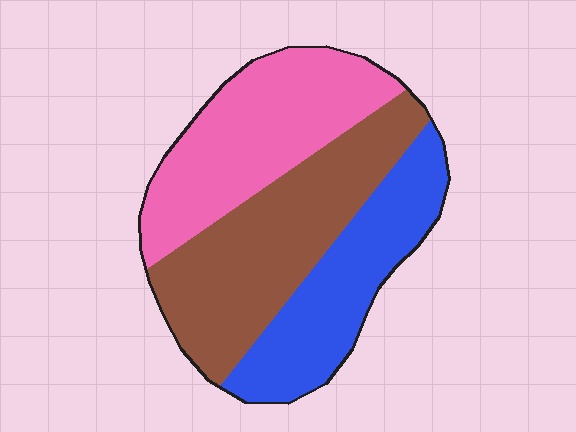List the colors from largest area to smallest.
From largest to smallest: brown, pink, blue.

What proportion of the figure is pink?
Pink takes up about one third (1/3) of the figure.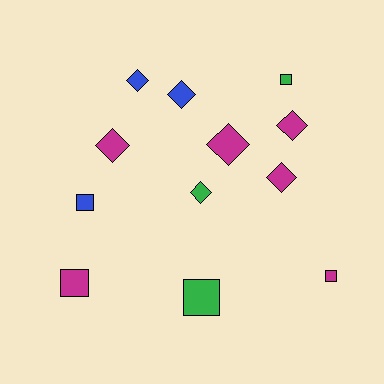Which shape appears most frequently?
Diamond, with 7 objects.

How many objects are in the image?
There are 12 objects.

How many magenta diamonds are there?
There are 4 magenta diamonds.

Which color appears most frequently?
Magenta, with 6 objects.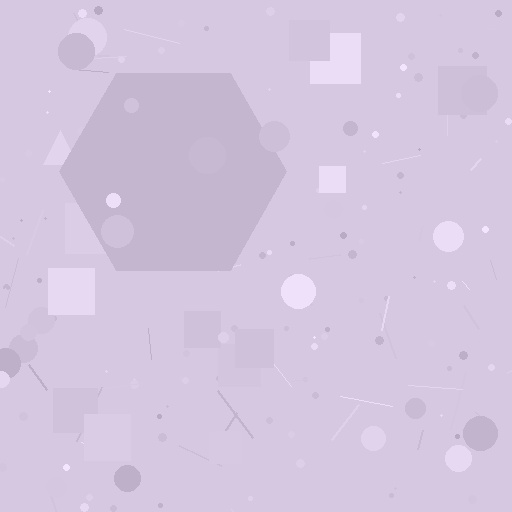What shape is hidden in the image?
A hexagon is hidden in the image.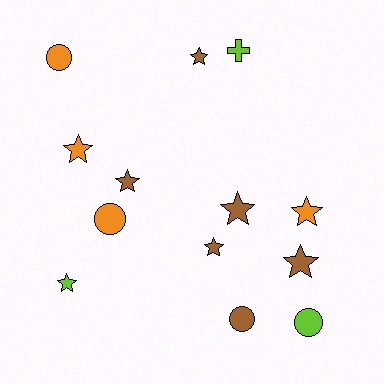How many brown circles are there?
There is 1 brown circle.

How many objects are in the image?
There are 13 objects.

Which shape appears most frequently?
Star, with 8 objects.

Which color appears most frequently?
Brown, with 6 objects.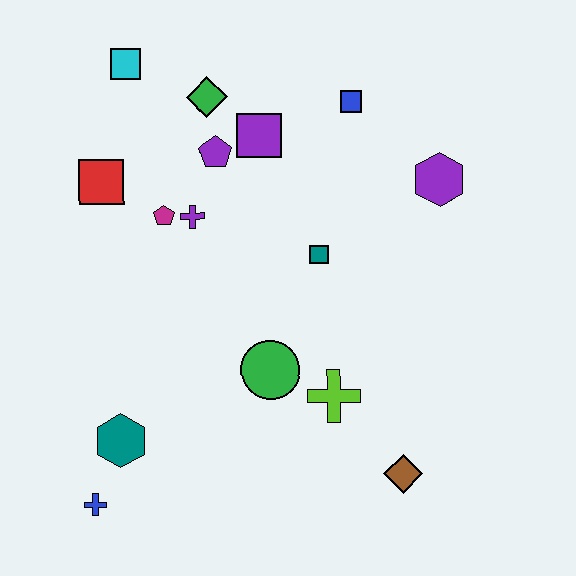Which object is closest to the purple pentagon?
The purple square is closest to the purple pentagon.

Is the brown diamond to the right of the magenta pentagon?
Yes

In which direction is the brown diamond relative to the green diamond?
The brown diamond is below the green diamond.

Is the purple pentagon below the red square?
No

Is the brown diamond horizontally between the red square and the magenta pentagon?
No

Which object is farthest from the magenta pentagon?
The brown diamond is farthest from the magenta pentagon.